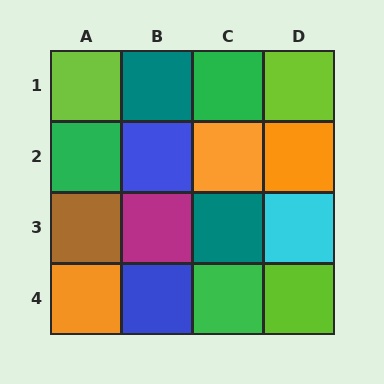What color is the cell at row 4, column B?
Blue.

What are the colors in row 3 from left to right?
Brown, magenta, teal, cyan.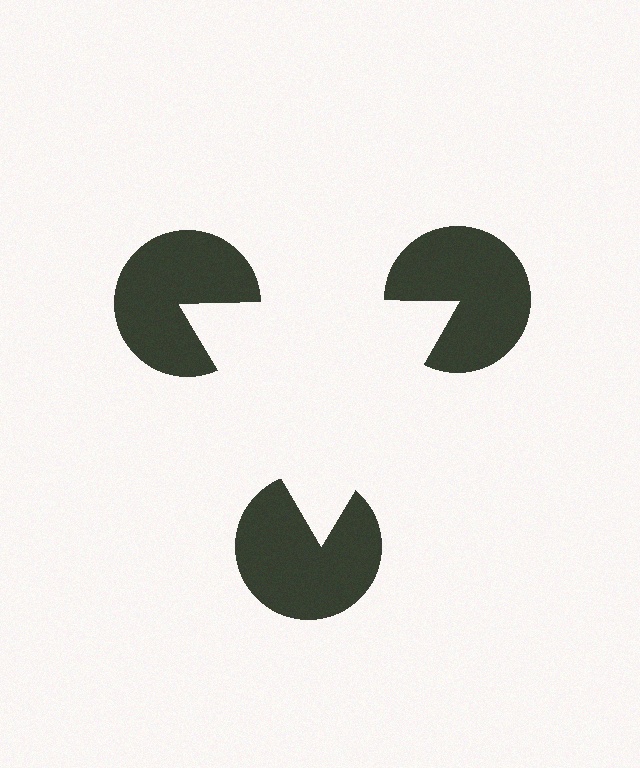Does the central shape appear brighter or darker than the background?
It typically appears slightly brighter than the background, even though no actual brightness change is drawn.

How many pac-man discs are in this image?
There are 3 — one at each vertex of the illusory triangle.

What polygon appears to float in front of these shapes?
An illusory triangle — its edges are inferred from the aligned wedge cuts in the pac-man discs, not physically drawn.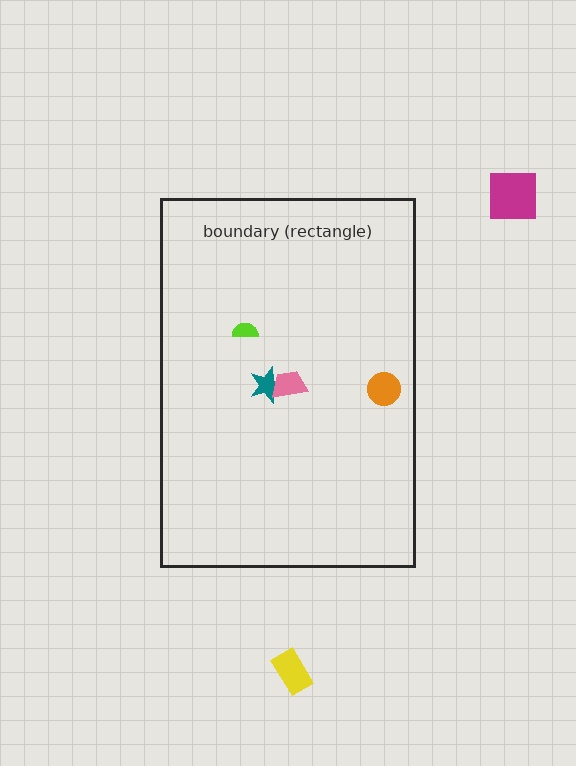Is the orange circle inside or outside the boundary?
Inside.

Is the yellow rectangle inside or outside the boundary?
Outside.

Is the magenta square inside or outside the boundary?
Outside.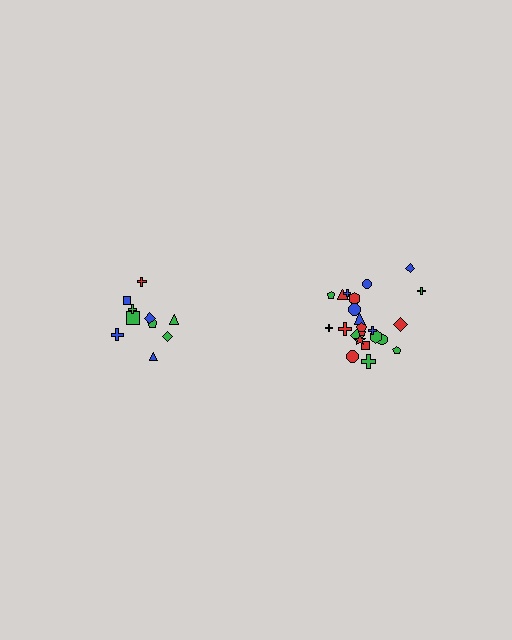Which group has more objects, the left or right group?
The right group.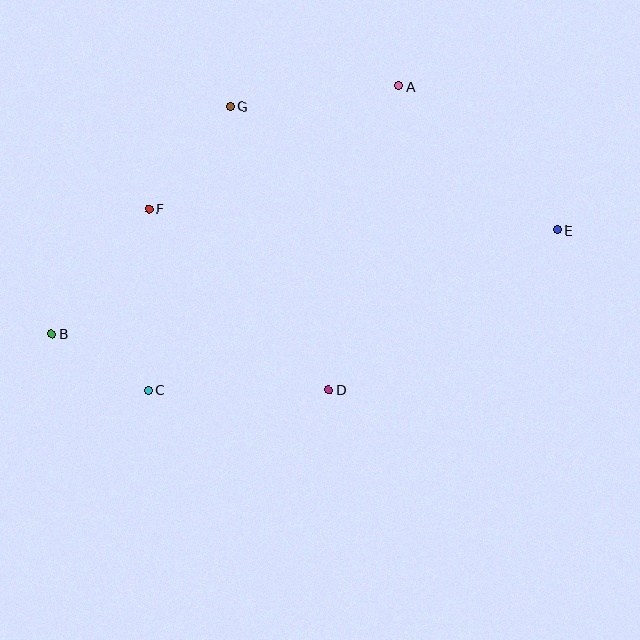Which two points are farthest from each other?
Points B and E are farthest from each other.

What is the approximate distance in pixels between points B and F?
The distance between B and F is approximately 158 pixels.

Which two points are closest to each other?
Points B and C are closest to each other.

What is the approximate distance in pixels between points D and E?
The distance between D and E is approximately 279 pixels.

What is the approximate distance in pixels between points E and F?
The distance between E and F is approximately 409 pixels.